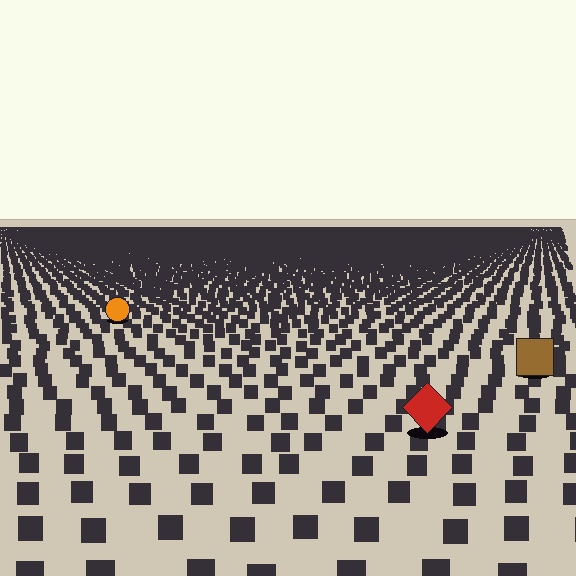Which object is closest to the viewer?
The red diamond is closest. The texture marks near it are larger and more spread out.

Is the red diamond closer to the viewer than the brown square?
Yes. The red diamond is closer — you can tell from the texture gradient: the ground texture is coarser near it.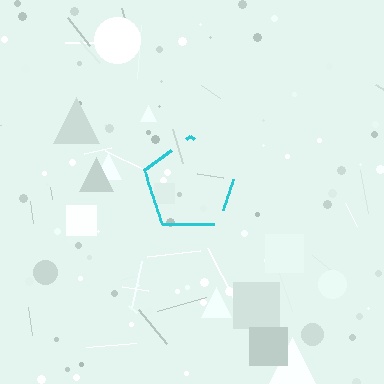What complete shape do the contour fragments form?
The contour fragments form a pentagon.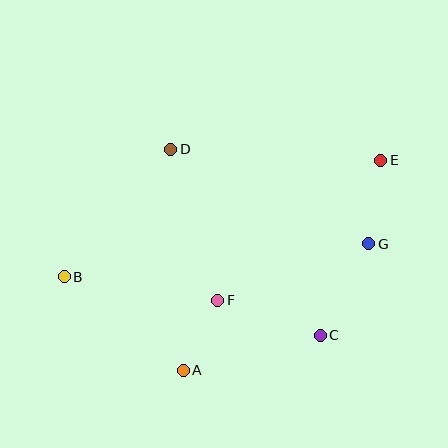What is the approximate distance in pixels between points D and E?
The distance between D and E is approximately 210 pixels.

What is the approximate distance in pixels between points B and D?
The distance between B and D is approximately 166 pixels.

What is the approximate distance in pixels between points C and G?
The distance between C and G is approximately 103 pixels.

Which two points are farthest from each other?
Points B and E are farthest from each other.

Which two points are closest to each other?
Points A and F are closest to each other.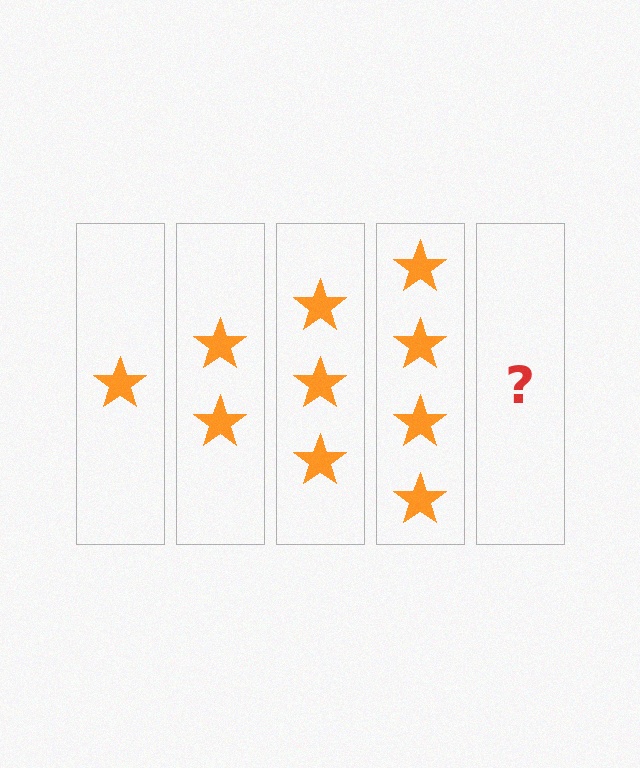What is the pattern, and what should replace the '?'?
The pattern is that each step adds one more star. The '?' should be 5 stars.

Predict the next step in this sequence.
The next step is 5 stars.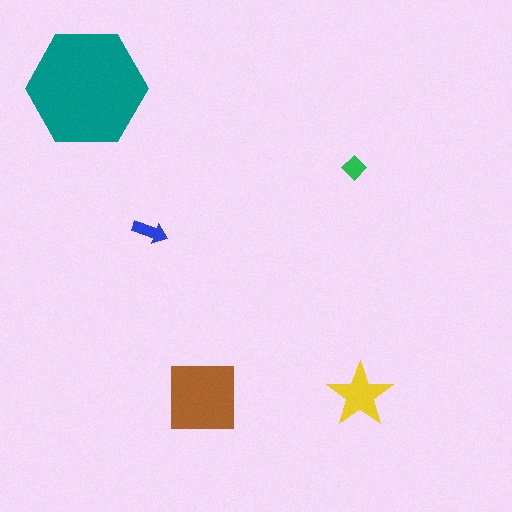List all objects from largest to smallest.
The teal hexagon, the brown square, the yellow star, the blue arrow, the green diamond.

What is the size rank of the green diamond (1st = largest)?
5th.